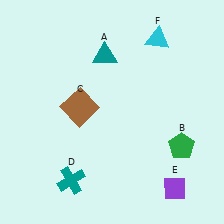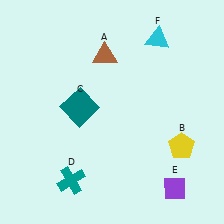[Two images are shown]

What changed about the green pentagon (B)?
In Image 1, B is green. In Image 2, it changed to yellow.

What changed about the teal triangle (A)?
In Image 1, A is teal. In Image 2, it changed to brown.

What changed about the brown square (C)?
In Image 1, C is brown. In Image 2, it changed to teal.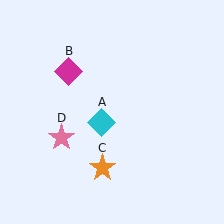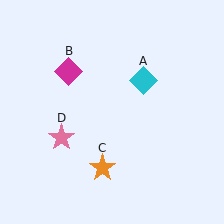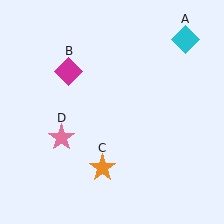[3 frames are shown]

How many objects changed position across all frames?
1 object changed position: cyan diamond (object A).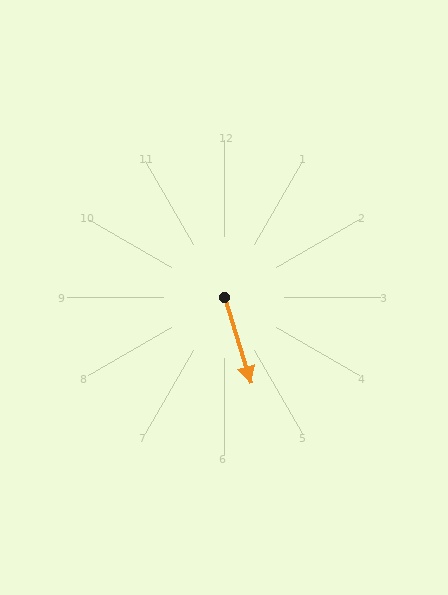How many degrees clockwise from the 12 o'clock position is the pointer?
Approximately 163 degrees.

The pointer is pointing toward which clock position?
Roughly 5 o'clock.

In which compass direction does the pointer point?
South.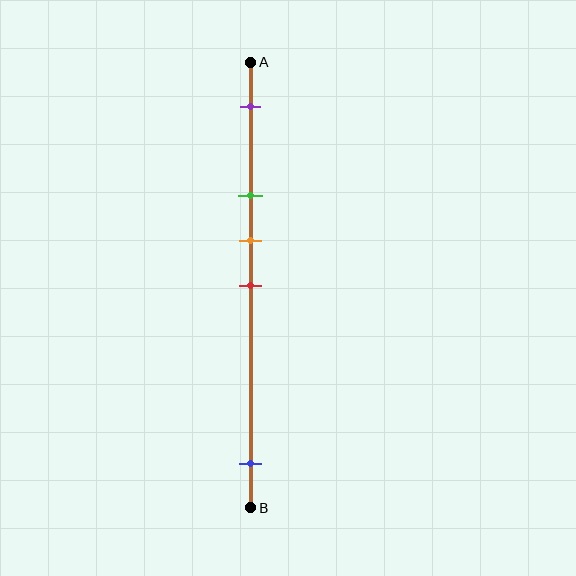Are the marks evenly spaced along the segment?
No, the marks are not evenly spaced.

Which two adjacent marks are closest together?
The orange and red marks are the closest adjacent pair.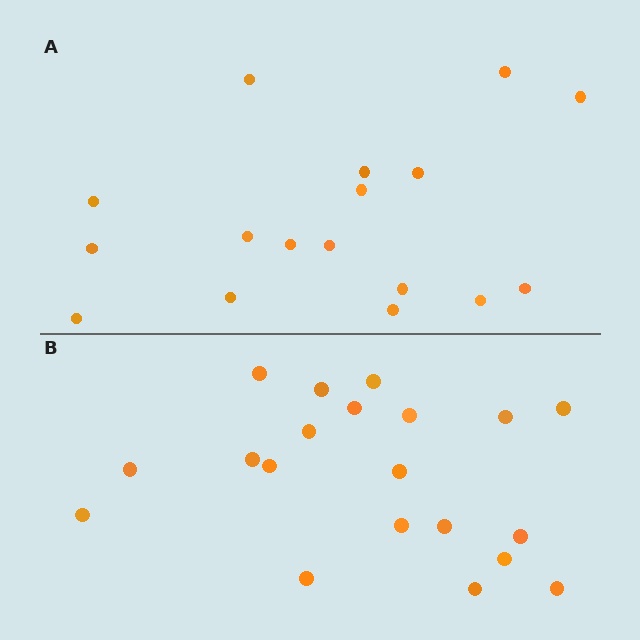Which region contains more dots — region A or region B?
Region B (the bottom region) has more dots.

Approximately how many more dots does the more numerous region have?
Region B has just a few more — roughly 2 or 3 more dots than region A.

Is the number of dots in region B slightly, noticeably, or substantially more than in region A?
Region B has only slightly more — the two regions are fairly close. The ratio is roughly 1.2 to 1.